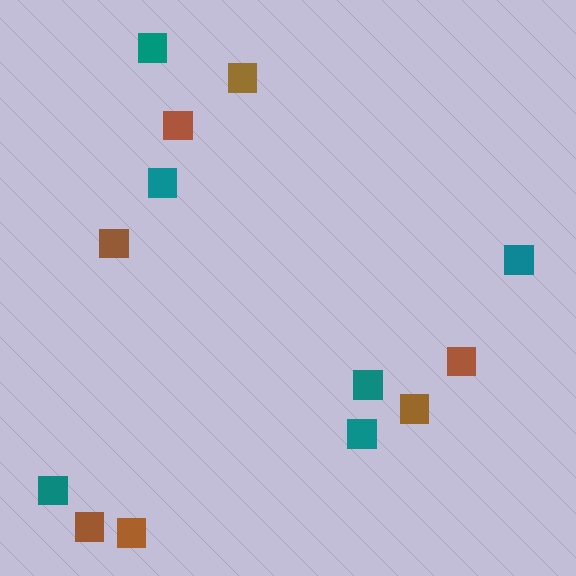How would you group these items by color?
There are 2 groups: one group of brown squares (7) and one group of teal squares (6).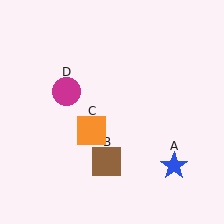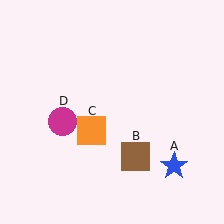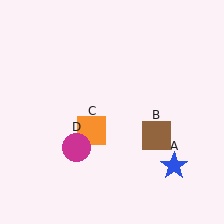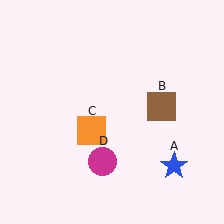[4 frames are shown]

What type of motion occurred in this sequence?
The brown square (object B), magenta circle (object D) rotated counterclockwise around the center of the scene.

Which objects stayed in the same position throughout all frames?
Blue star (object A) and orange square (object C) remained stationary.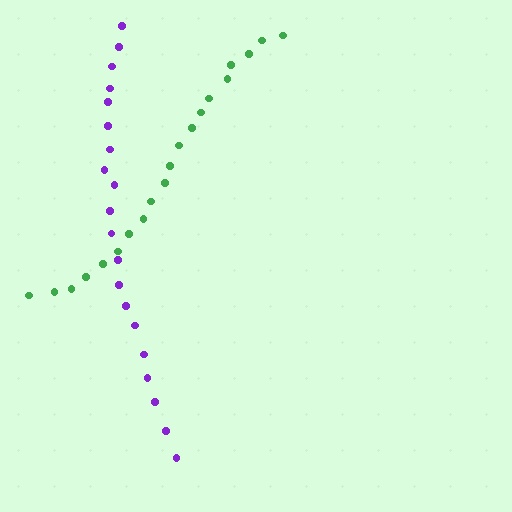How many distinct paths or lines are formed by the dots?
There are 2 distinct paths.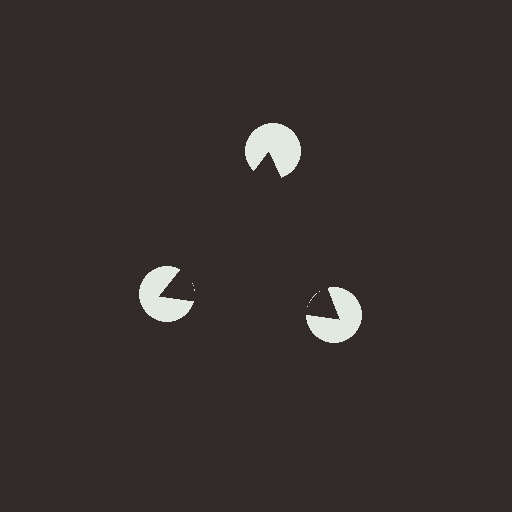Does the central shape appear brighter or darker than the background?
It typically appears slightly darker than the background, even though no actual brightness change is drawn.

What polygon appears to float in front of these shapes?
An illusory triangle — its edges are inferred from the aligned wedge cuts in the pac-man discs, not physically drawn.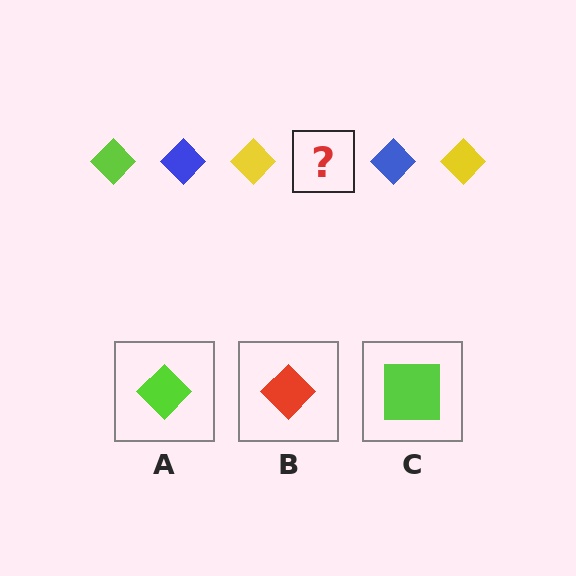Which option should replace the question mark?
Option A.